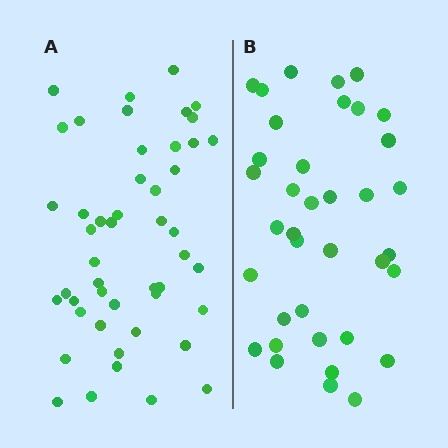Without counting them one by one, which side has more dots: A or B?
Region A (the left region) has more dots.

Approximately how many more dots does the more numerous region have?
Region A has roughly 12 or so more dots than region B.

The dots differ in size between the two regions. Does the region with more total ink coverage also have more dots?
No. Region B has more total ink coverage because its dots are larger, but region A actually contains more individual dots. Total area can be misleading — the number of items is what matters here.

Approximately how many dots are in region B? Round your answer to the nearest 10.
About 40 dots. (The exact count is 37, which rounds to 40.)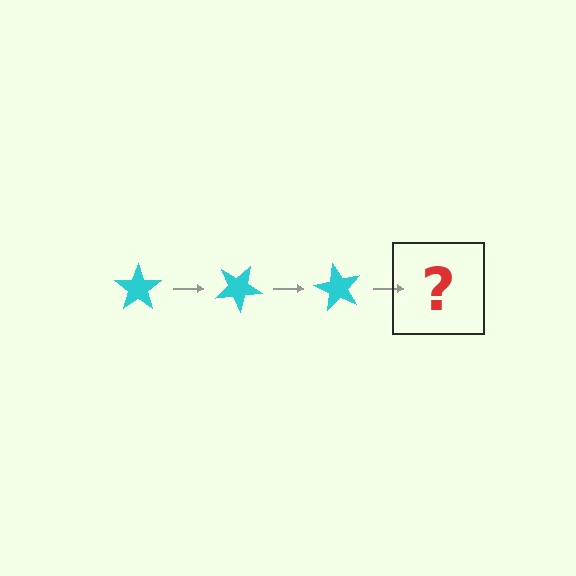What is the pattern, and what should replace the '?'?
The pattern is that the star rotates 30 degrees each step. The '?' should be a cyan star rotated 90 degrees.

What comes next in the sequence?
The next element should be a cyan star rotated 90 degrees.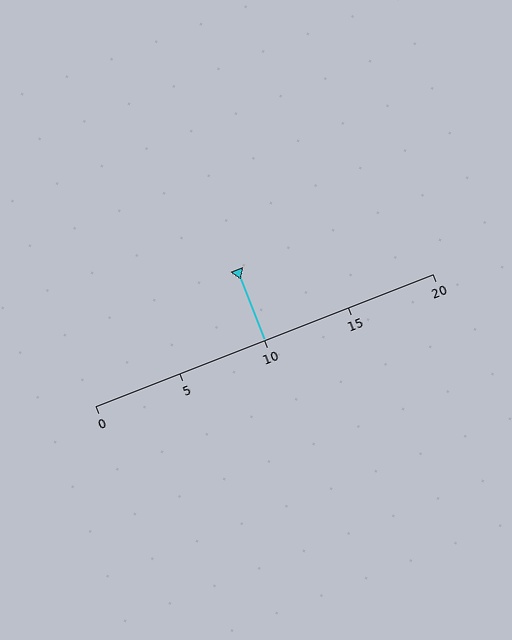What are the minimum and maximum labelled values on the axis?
The axis runs from 0 to 20.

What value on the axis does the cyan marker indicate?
The marker indicates approximately 10.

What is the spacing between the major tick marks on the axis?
The major ticks are spaced 5 apart.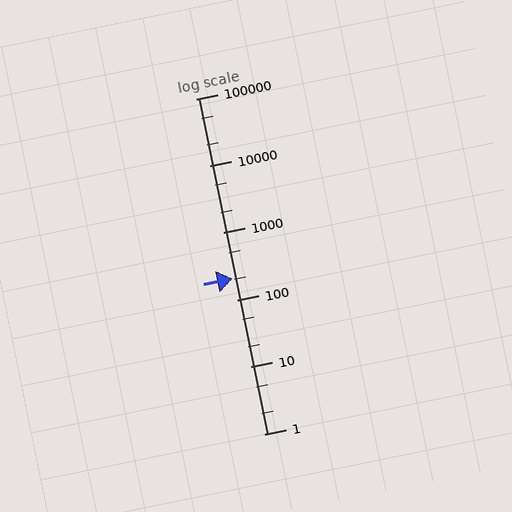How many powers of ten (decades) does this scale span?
The scale spans 5 decades, from 1 to 100000.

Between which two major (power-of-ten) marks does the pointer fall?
The pointer is between 100 and 1000.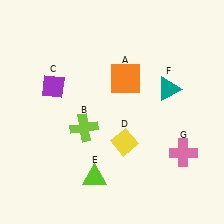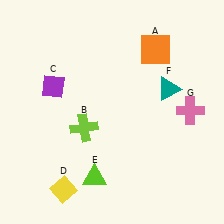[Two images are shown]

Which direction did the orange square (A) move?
The orange square (A) moved right.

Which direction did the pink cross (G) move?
The pink cross (G) moved up.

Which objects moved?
The objects that moved are: the orange square (A), the yellow diamond (D), the pink cross (G).